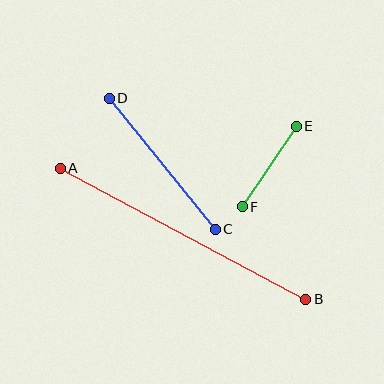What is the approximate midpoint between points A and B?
The midpoint is at approximately (183, 234) pixels.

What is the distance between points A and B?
The distance is approximately 278 pixels.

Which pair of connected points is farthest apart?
Points A and B are farthest apart.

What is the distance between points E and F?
The distance is approximately 97 pixels.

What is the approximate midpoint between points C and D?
The midpoint is at approximately (162, 164) pixels.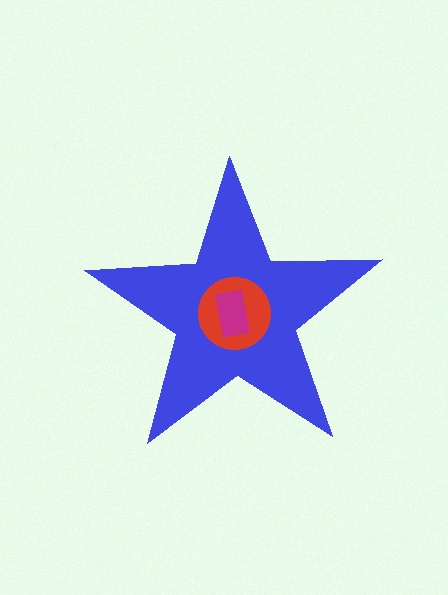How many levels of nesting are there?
3.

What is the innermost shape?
The magenta rectangle.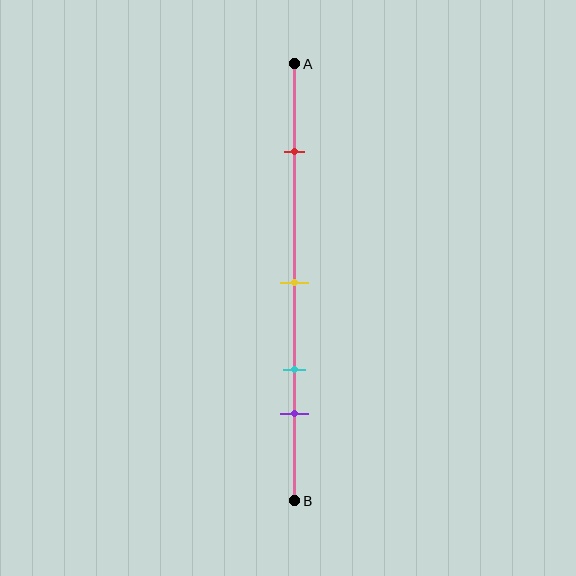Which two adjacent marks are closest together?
The cyan and purple marks are the closest adjacent pair.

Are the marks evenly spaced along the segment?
No, the marks are not evenly spaced.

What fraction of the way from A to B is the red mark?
The red mark is approximately 20% (0.2) of the way from A to B.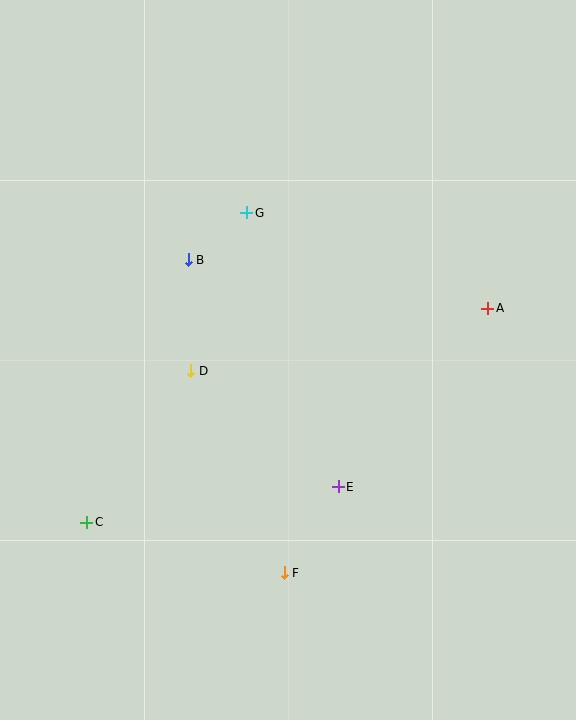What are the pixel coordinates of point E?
Point E is at (338, 487).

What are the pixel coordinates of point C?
Point C is at (87, 522).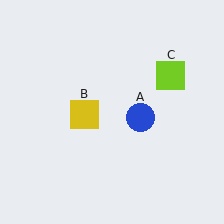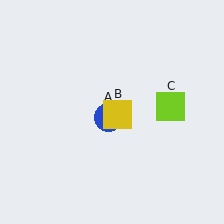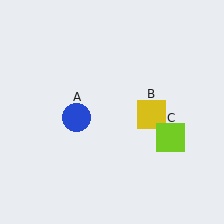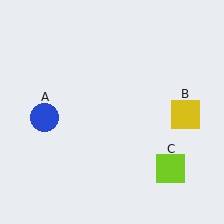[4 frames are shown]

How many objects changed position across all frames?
3 objects changed position: blue circle (object A), yellow square (object B), lime square (object C).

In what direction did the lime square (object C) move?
The lime square (object C) moved down.